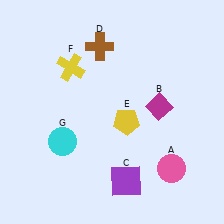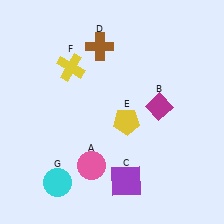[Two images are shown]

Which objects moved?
The objects that moved are: the pink circle (A), the cyan circle (G).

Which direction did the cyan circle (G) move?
The cyan circle (G) moved down.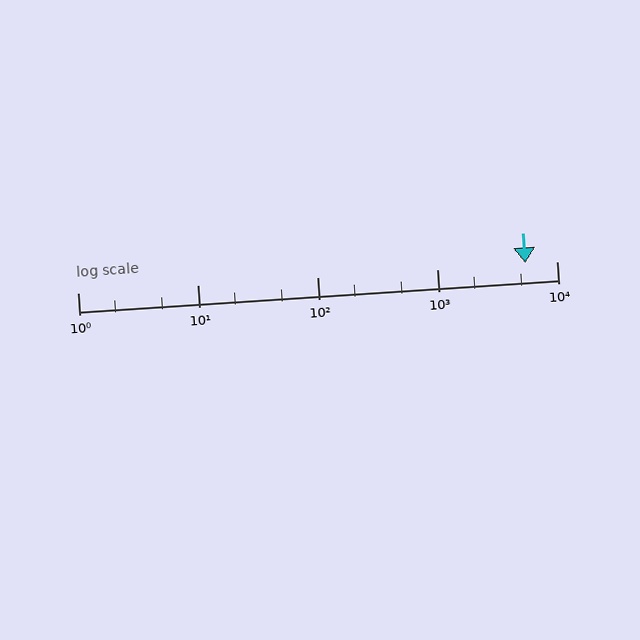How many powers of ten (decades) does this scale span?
The scale spans 4 decades, from 1 to 10000.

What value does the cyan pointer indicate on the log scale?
The pointer indicates approximately 5500.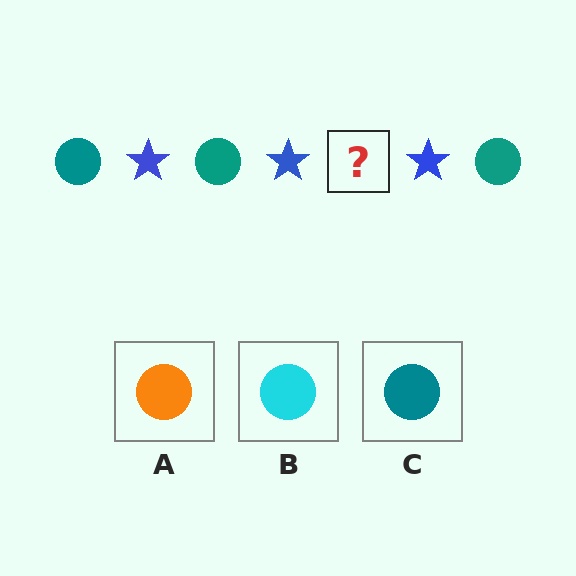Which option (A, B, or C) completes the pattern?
C.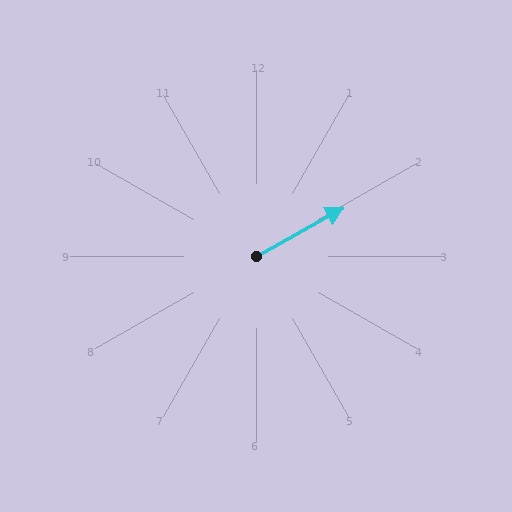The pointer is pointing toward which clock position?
Roughly 2 o'clock.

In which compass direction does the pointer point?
Northeast.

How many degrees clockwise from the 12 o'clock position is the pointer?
Approximately 61 degrees.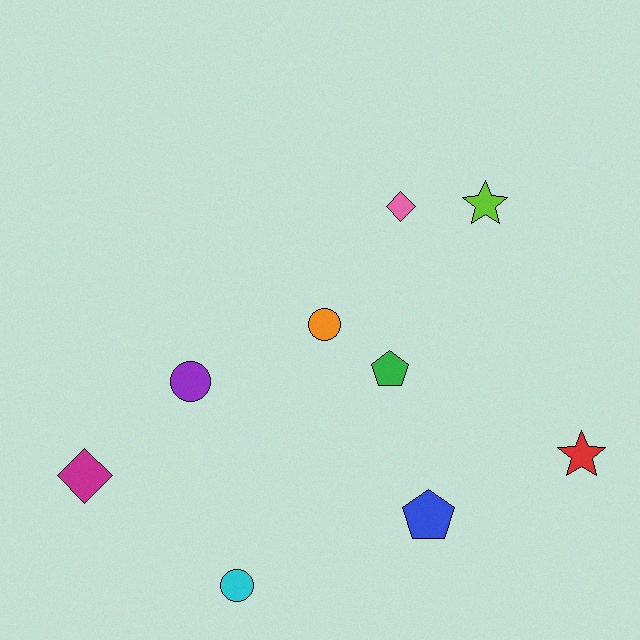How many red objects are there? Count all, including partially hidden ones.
There is 1 red object.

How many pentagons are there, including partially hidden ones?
There are 2 pentagons.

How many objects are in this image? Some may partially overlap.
There are 9 objects.